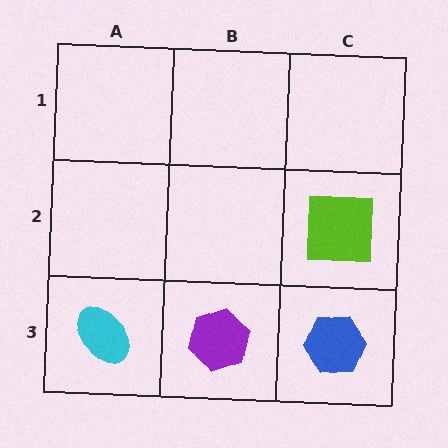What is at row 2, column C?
A lime square.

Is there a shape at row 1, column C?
No, that cell is empty.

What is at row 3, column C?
A blue hexagon.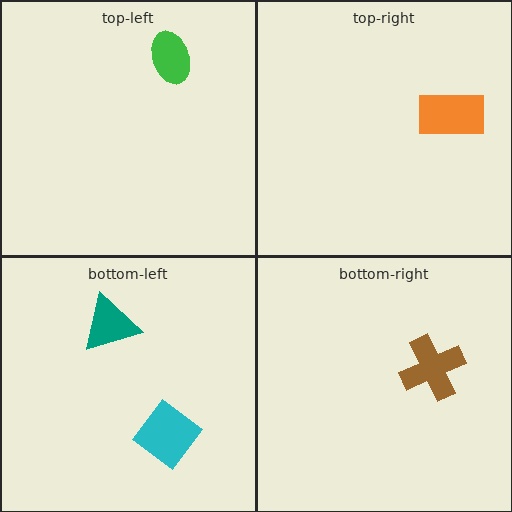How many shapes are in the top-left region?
1.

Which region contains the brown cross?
The bottom-right region.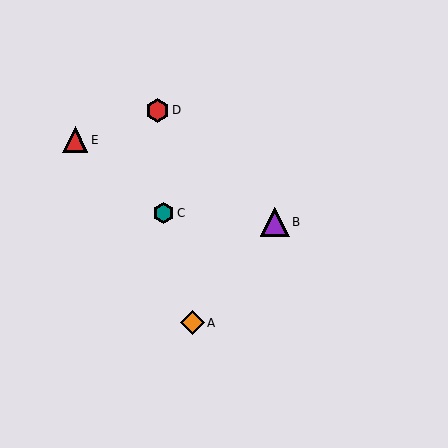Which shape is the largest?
The purple triangle (labeled B) is the largest.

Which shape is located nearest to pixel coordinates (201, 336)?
The orange diamond (labeled A) at (192, 323) is nearest to that location.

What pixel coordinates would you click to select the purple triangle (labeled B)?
Click at (275, 222) to select the purple triangle B.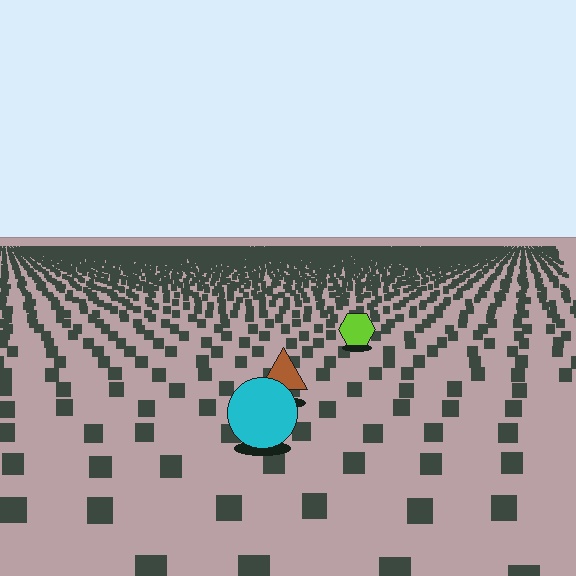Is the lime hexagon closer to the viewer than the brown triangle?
No. The brown triangle is closer — you can tell from the texture gradient: the ground texture is coarser near it.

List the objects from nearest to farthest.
From nearest to farthest: the cyan circle, the brown triangle, the lime hexagon.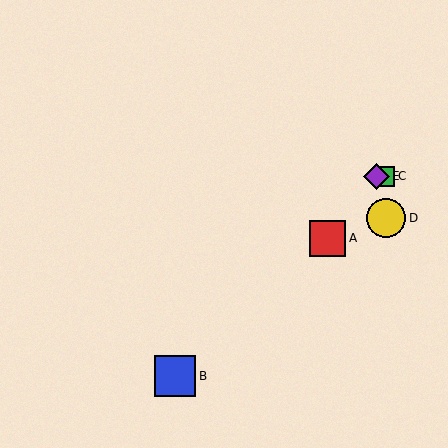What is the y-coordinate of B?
Object B is at y≈376.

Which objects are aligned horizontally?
Objects C, E are aligned horizontally.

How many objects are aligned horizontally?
2 objects (C, E) are aligned horizontally.